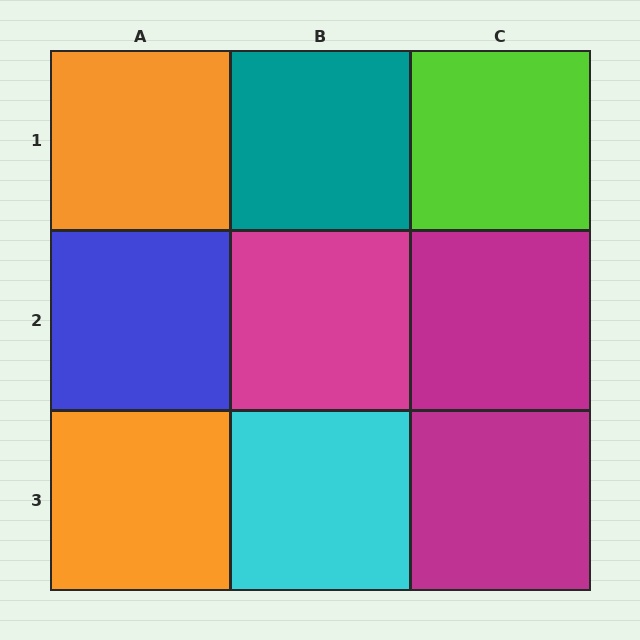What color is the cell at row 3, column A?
Orange.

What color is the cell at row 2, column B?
Magenta.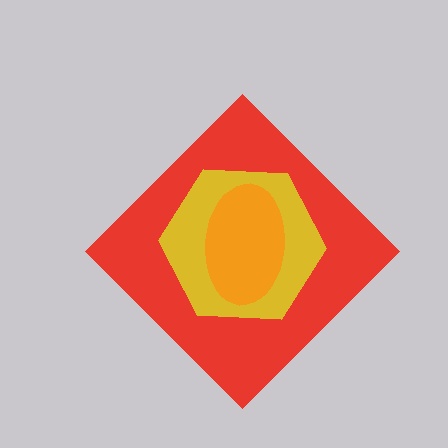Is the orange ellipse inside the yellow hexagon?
Yes.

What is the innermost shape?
The orange ellipse.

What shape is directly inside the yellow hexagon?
The orange ellipse.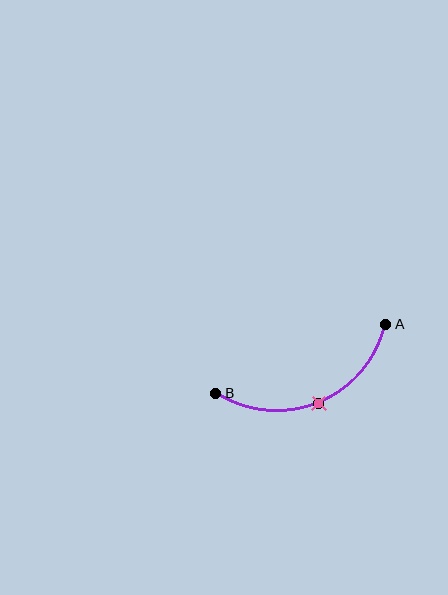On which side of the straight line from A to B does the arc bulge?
The arc bulges below the straight line connecting A and B.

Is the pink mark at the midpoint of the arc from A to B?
Yes. The pink mark lies on the arc at equal arc-length from both A and B — it is the arc midpoint.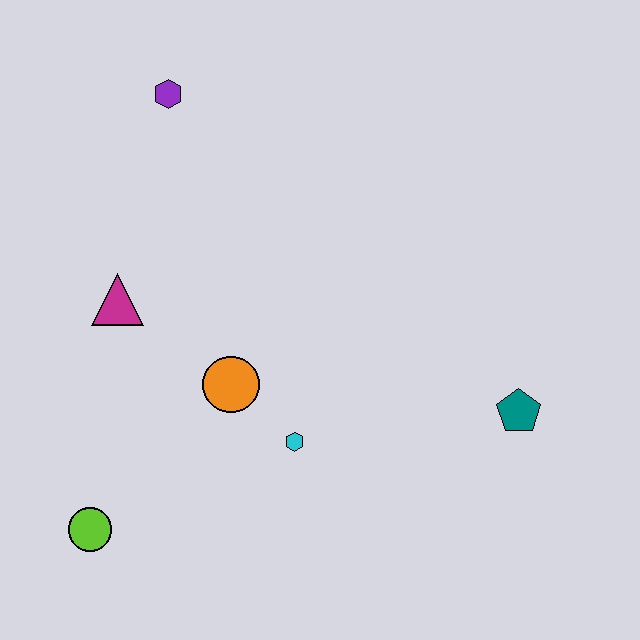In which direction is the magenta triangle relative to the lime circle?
The magenta triangle is above the lime circle.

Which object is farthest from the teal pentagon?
The purple hexagon is farthest from the teal pentagon.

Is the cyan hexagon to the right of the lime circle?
Yes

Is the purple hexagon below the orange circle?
No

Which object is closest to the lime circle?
The orange circle is closest to the lime circle.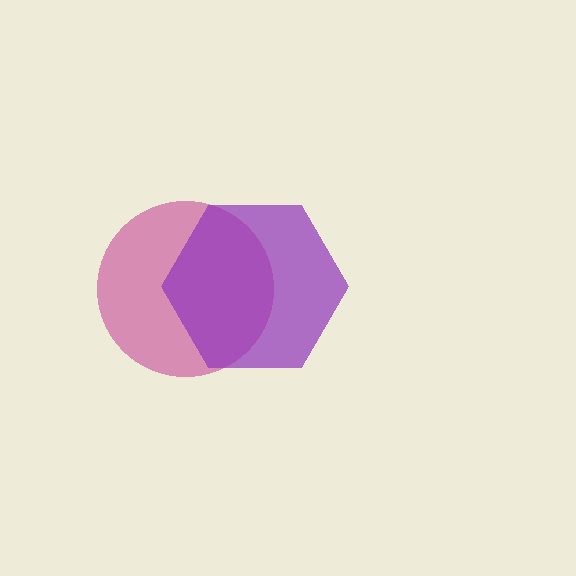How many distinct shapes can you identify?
There are 2 distinct shapes: a magenta circle, a purple hexagon.